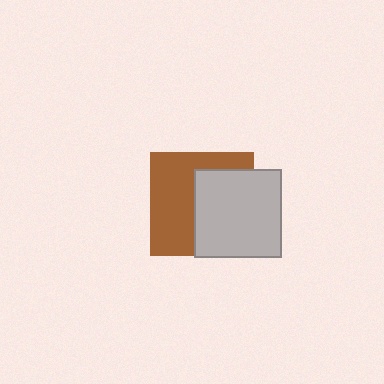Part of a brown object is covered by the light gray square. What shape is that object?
It is a square.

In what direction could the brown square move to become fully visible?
The brown square could move left. That would shift it out from behind the light gray square entirely.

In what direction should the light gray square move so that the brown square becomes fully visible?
The light gray square should move right. That is the shortest direction to clear the overlap and leave the brown square fully visible.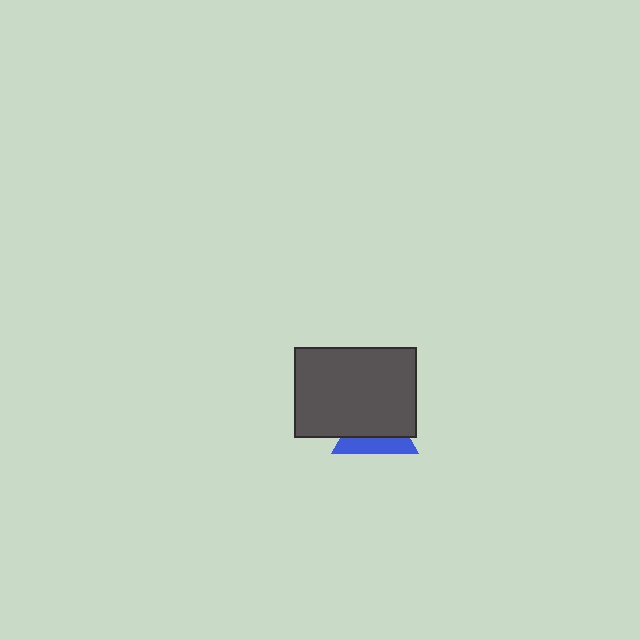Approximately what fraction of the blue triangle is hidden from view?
Roughly 62% of the blue triangle is hidden behind the dark gray rectangle.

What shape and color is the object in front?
The object in front is a dark gray rectangle.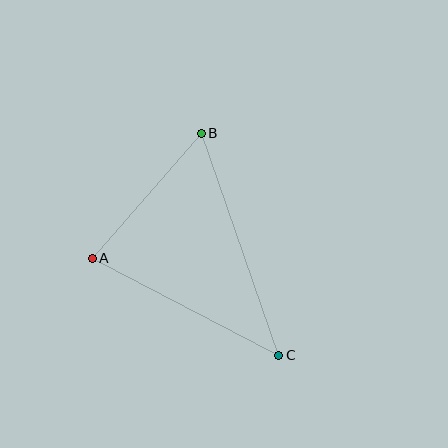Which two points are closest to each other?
Points A and B are closest to each other.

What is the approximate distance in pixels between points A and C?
The distance between A and C is approximately 210 pixels.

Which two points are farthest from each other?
Points B and C are farthest from each other.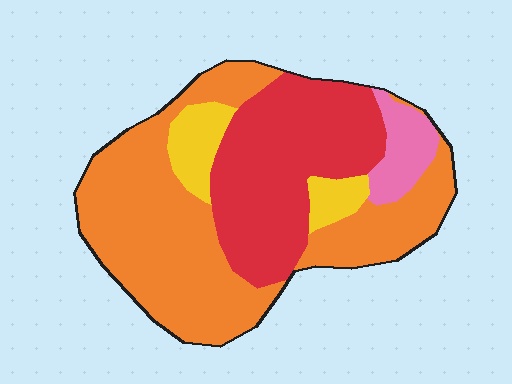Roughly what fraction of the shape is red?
Red takes up between a sixth and a third of the shape.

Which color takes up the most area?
Orange, at roughly 50%.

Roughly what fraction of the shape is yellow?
Yellow takes up about one tenth (1/10) of the shape.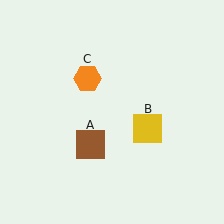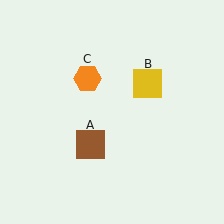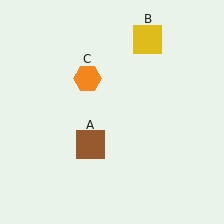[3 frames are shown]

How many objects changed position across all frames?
1 object changed position: yellow square (object B).